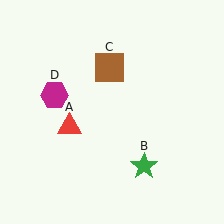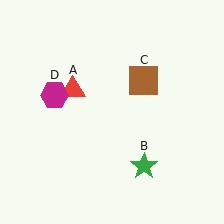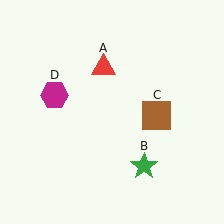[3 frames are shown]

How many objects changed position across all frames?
2 objects changed position: red triangle (object A), brown square (object C).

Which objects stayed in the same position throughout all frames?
Green star (object B) and magenta hexagon (object D) remained stationary.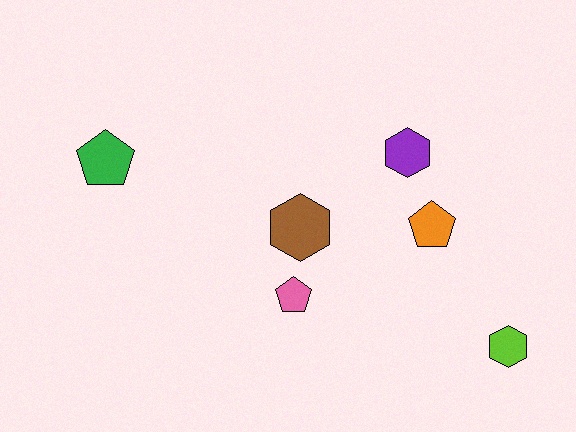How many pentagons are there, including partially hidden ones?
There are 3 pentagons.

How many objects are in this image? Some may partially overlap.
There are 6 objects.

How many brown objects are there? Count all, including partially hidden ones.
There is 1 brown object.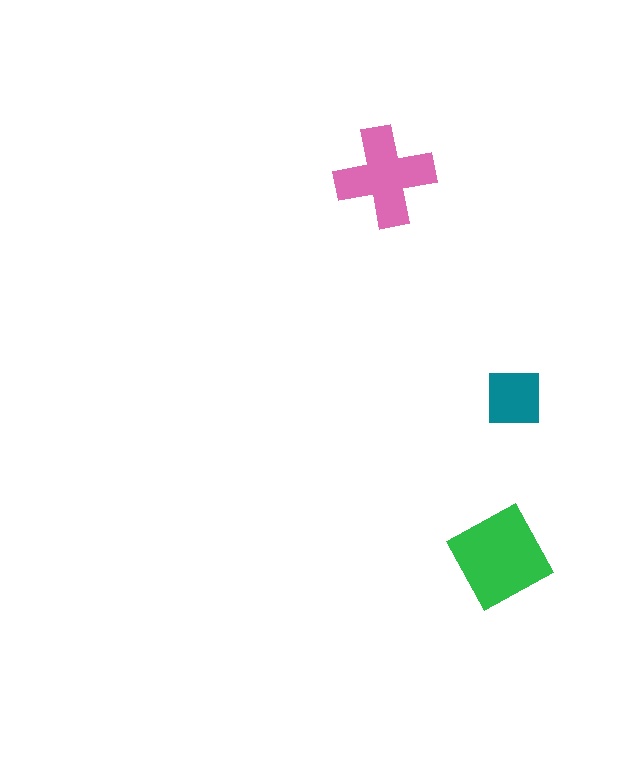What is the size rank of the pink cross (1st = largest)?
2nd.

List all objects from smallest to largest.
The teal square, the pink cross, the green diamond.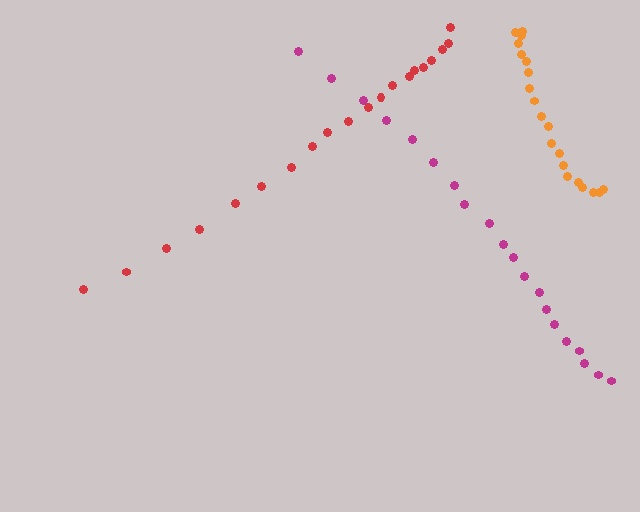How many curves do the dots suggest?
There are 3 distinct paths.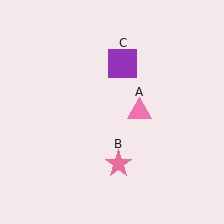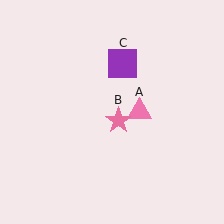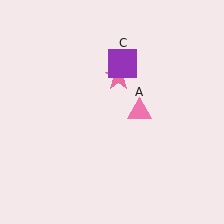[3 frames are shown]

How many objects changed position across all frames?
1 object changed position: pink star (object B).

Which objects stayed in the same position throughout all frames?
Pink triangle (object A) and purple square (object C) remained stationary.